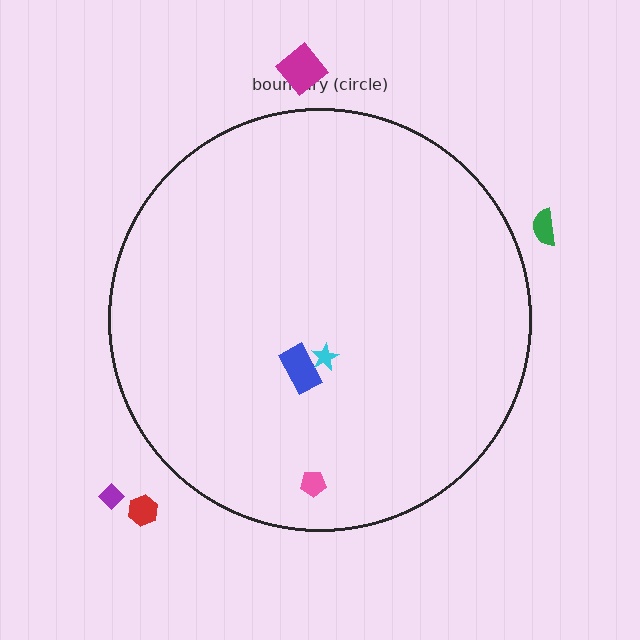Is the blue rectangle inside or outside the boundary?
Inside.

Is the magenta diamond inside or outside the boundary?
Outside.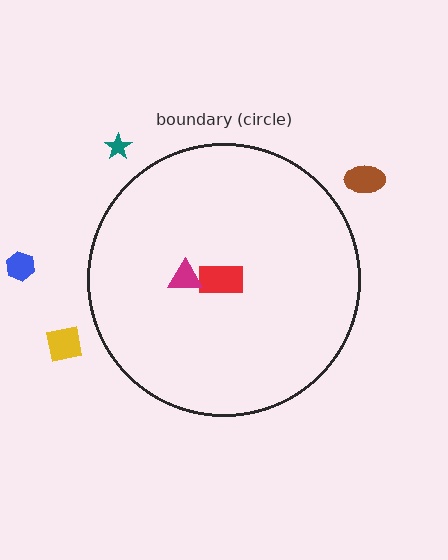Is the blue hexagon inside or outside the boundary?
Outside.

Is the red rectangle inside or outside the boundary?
Inside.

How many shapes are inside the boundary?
2 inside, 4 outside.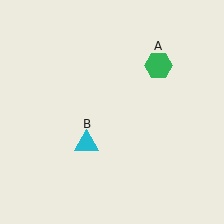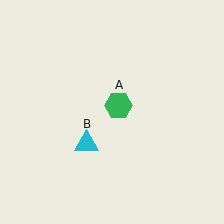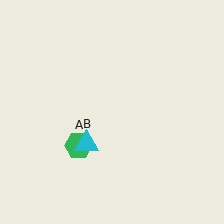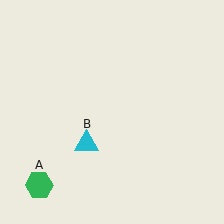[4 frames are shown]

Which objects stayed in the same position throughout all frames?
Cyan triangle (object B) remained stationary.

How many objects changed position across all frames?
1 object changed position: green hexagon (object A).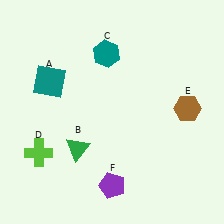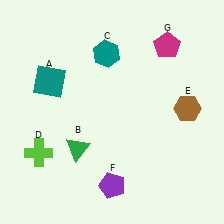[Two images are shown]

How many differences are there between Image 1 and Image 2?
There is 1 difference between the two images.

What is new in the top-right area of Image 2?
A magenta pentagon (G) was added in the top-right area of Image 2.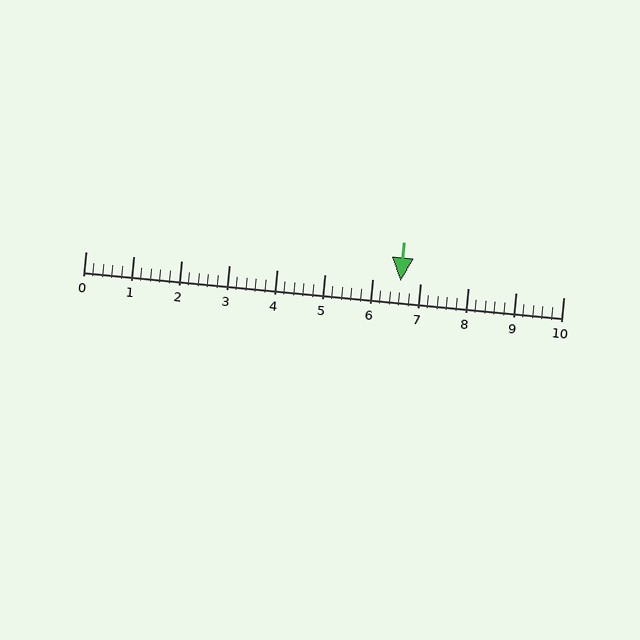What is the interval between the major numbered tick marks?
The major tick marks are spaced 1 units apart.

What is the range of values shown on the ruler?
The ruler shows values from 0 to 10.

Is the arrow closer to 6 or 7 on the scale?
The arrow is closer to 7.